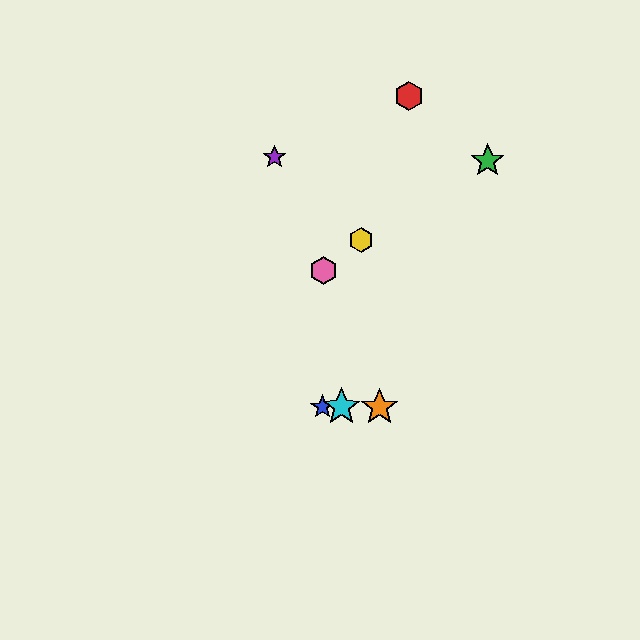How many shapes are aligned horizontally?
3 shapes (the blue star, the orange star, the cyan star) are aligned horizontally.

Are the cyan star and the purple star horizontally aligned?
No, the cyan star is at y≈407 and the purple star is at y≈157.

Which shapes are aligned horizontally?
The blue star, the orange star, the cyan star are aligned horizontally.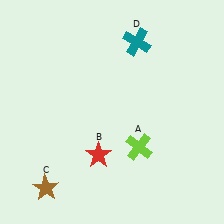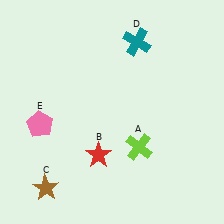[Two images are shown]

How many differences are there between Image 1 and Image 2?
There is 1 difference between the two images.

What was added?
A pink pentagon (E) was added in Image 2.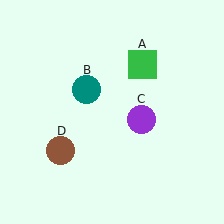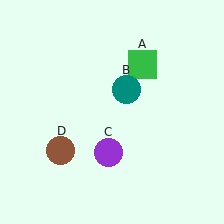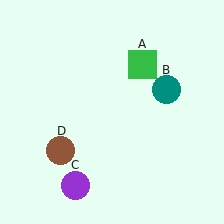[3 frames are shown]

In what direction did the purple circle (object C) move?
The purple circle (object C) moved down and to the left.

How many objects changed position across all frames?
2 objects changed position: teal circle (object B), purple circle (object C).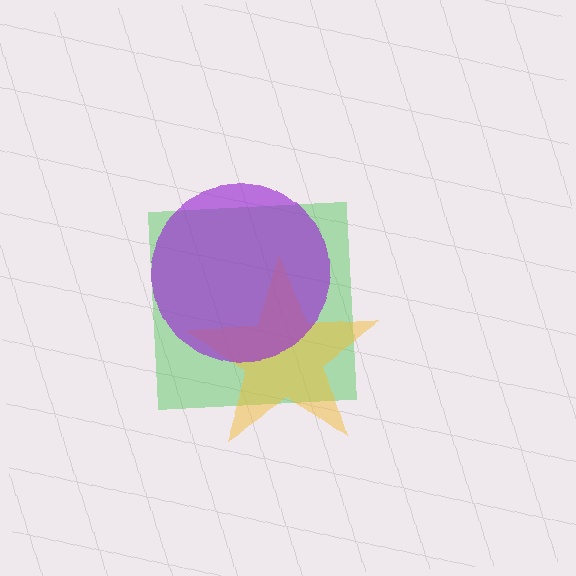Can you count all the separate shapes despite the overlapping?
Yes, there are 3 separate shapes.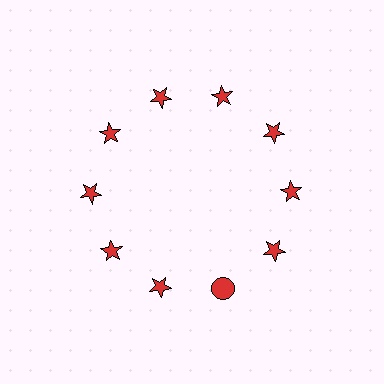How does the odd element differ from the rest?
It has a different shape: circle instead of star.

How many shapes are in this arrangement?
There are 10 shapes arranged in a ring pattern.